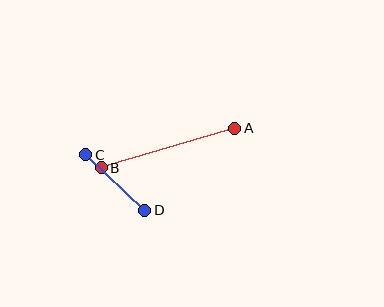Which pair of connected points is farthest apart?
Points A and B are farthest apart.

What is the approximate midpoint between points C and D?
The midpoint is at approximately (115, 183) pixels.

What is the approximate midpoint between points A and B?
The midpoint is at approximately (168, 148) pixels.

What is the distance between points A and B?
The distance is approximately 139 pixels.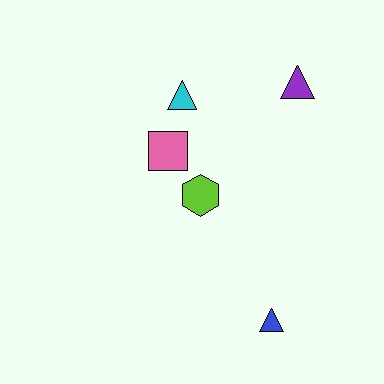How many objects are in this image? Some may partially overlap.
There are 5 objects.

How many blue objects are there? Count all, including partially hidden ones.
There is 1 blue object.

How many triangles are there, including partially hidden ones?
There are 3 triangles.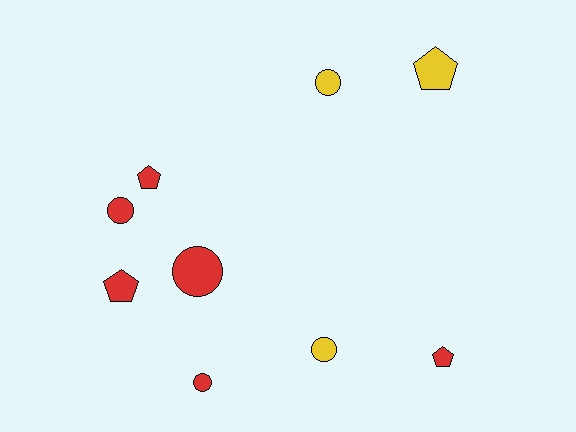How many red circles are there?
There are 3 red circles.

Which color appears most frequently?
Red, with 6 objects.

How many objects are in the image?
There are 9 objects.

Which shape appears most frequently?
Circle, with 5 objects.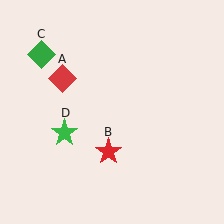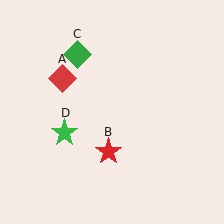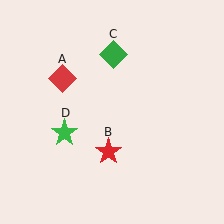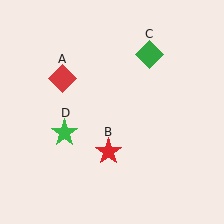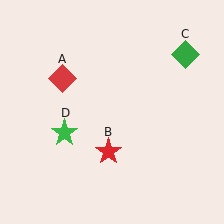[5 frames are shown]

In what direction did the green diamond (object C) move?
The green diamond (object C) moved right.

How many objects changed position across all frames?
1 object changed position: green diamond (object C).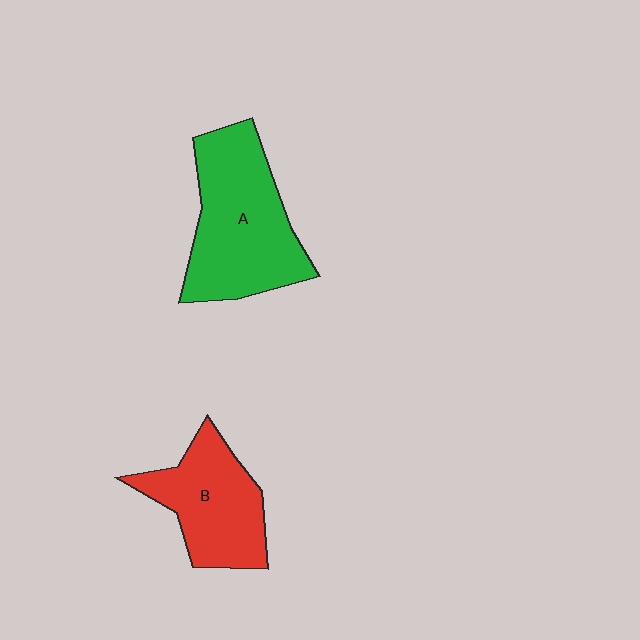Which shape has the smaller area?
Shape B (red).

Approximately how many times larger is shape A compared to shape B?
Approximately 1.4 times.